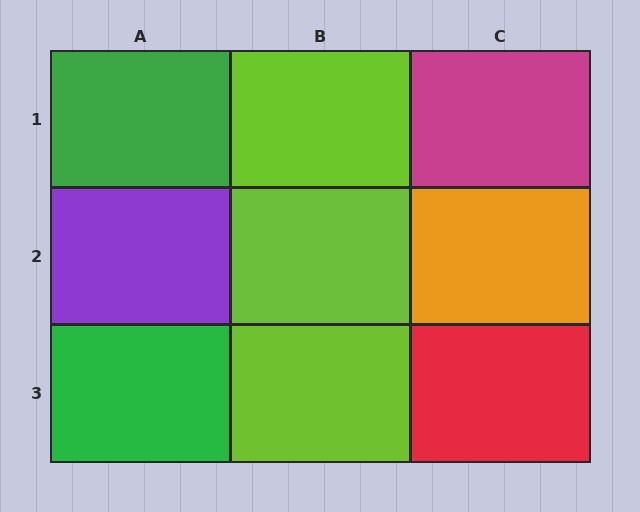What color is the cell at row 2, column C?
Orange.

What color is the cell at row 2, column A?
Purple.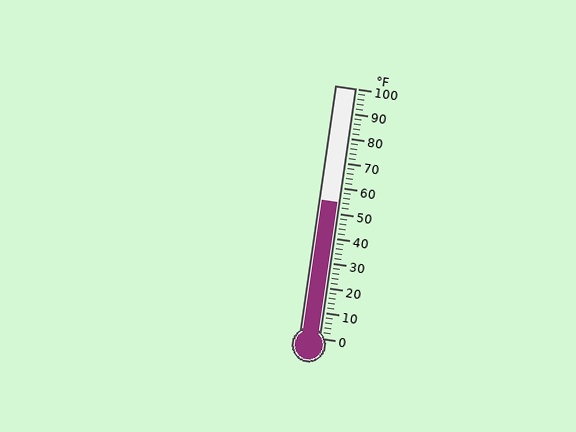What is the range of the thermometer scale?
The thermometer scale ranges from 0°F to 100°F.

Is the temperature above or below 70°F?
The temperature is below 70°F.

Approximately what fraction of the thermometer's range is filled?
The thermometer is filled to approximately 55% of its range.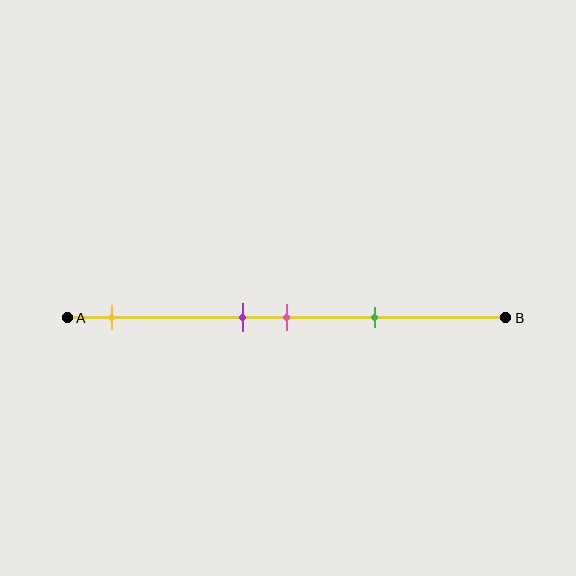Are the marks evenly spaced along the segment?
No, the marks are not evenly spaced.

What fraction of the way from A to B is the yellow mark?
The yellow mark is approximately 10% (0.1) of the way from A to B.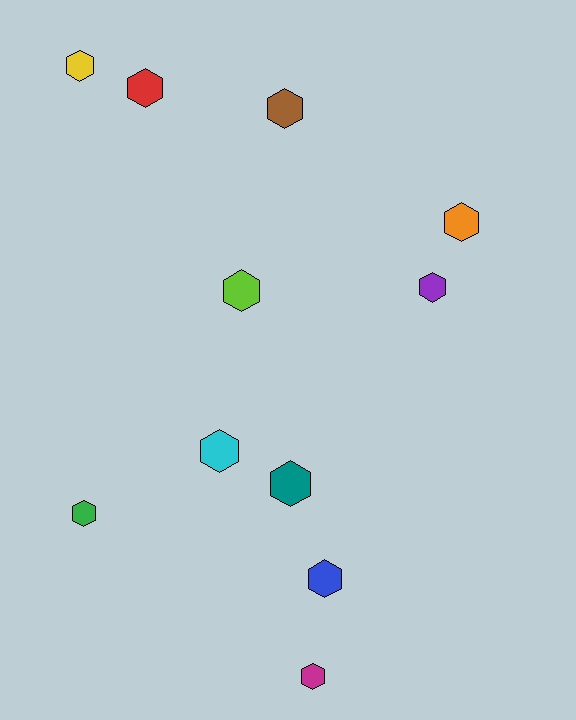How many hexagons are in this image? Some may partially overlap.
There are 11 hexagons.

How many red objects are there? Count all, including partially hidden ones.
There is 1 red object.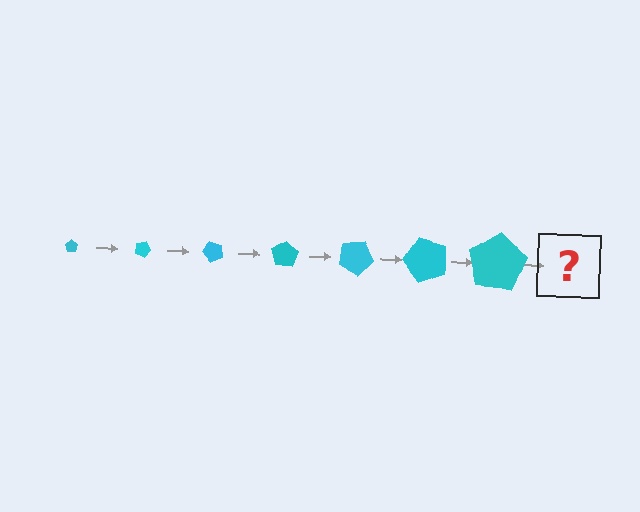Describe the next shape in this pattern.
It should be a pentagon, larger than the previous one and rotated 175 degrees from the start.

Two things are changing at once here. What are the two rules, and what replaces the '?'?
The two rules are that the pentagon grows larger each step and it rotates 25 degrees each step. The '?' should be a pentagon, larger than the previous one and rotated 175 degrees from the start.